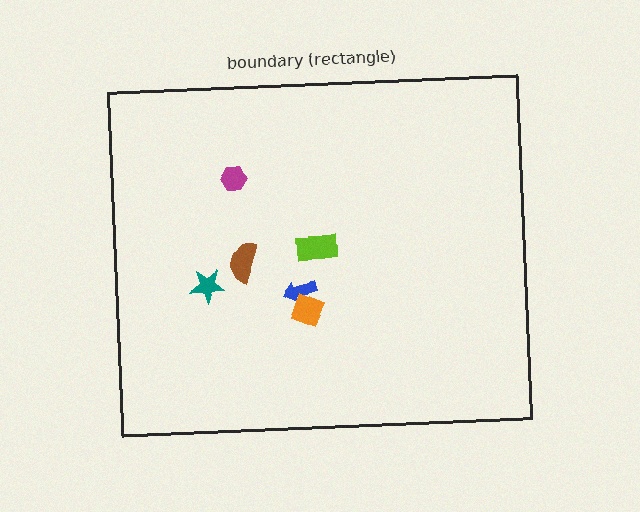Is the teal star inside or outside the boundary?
Inside.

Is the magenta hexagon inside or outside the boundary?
Inside.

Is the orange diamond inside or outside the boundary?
Inside.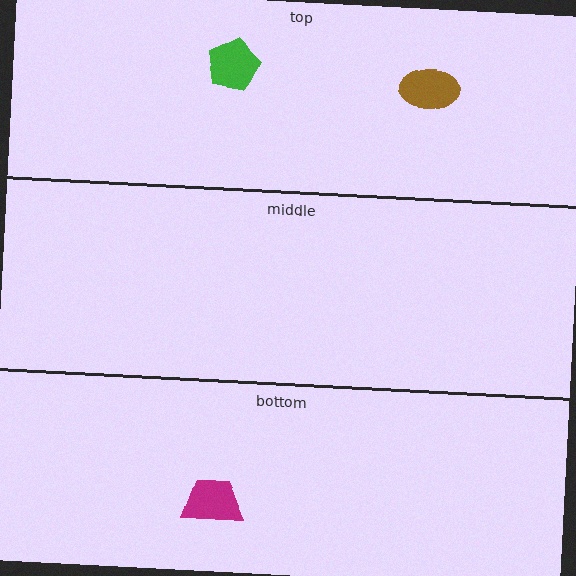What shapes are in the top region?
The brown ellipse, the green pentagon.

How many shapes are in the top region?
2.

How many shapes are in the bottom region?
1.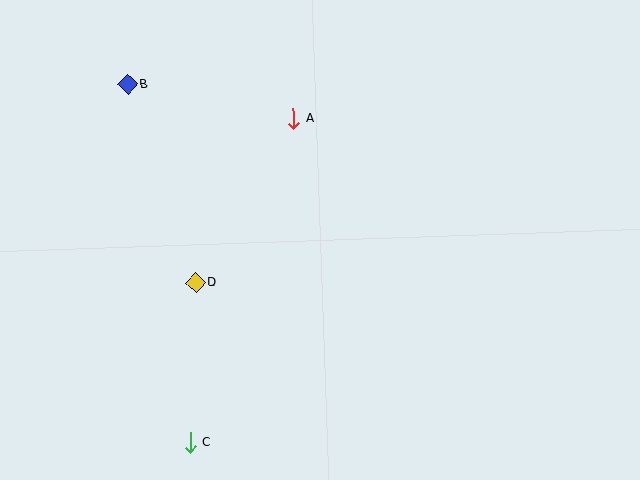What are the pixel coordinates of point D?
Point D is at (195, 283).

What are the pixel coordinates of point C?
Point C is at (190, 442).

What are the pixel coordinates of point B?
Point B is at (128, 84).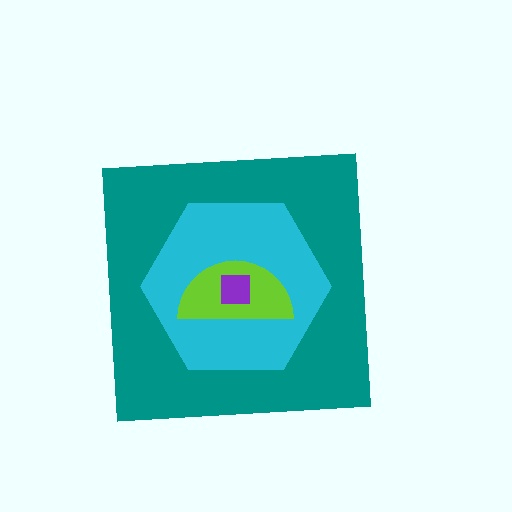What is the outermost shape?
The teal square.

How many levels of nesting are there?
4.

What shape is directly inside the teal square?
The cyan hexagon.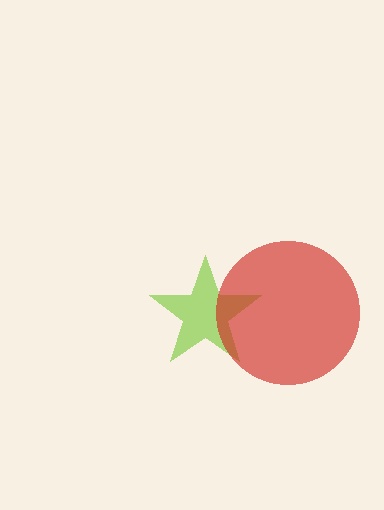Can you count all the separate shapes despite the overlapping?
Yes, there are 2 separate shapes.